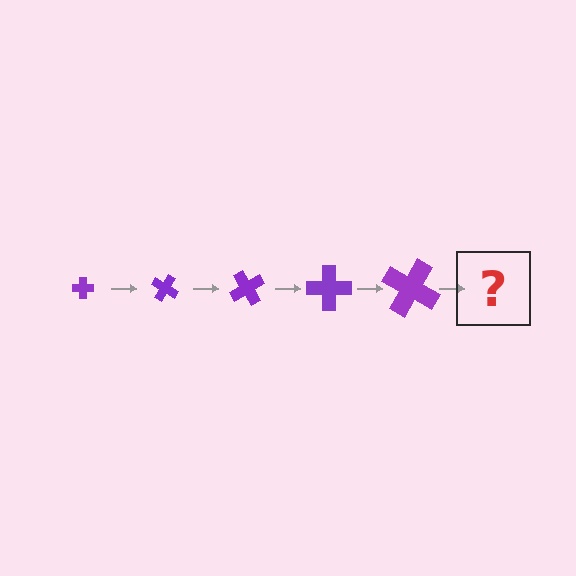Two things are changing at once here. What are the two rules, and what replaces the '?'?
The two rules are that the cross grows larger each step and it rotates 30 degrees each step. The '?' should be a cross, larger than the previous one and rotated 150 degrees from the start.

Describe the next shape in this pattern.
It should be a cross, larger than the previous one and rotated 150 degrees from the start.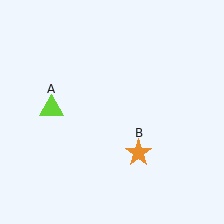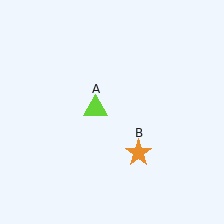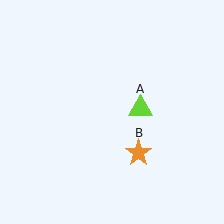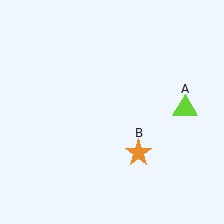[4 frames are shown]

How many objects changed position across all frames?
1 object changed position: lime triangle (object A).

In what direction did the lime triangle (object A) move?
The lime triangle (object A) moved right.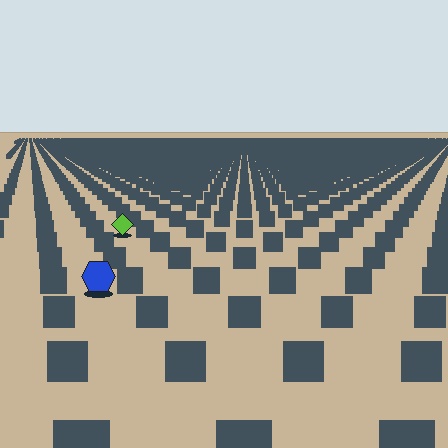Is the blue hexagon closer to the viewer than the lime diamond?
Yes. The blue hexagon is closer — you can tell from the texture gradient: the ground texture is coarser near it.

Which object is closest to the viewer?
The blue hexagon is closest. The texture marks near it are larger and more spread out.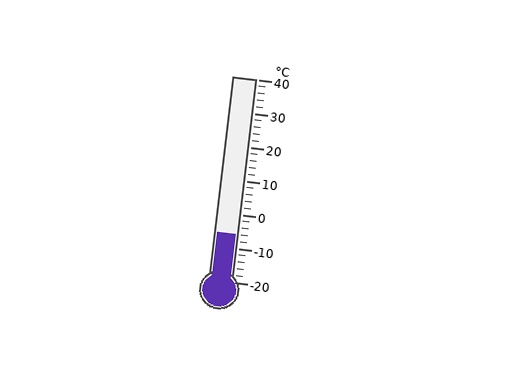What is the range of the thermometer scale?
The thermometer scale ranges from -20°C to 40°C.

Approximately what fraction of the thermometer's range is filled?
The thermometer is filled to approximately 25% of its range.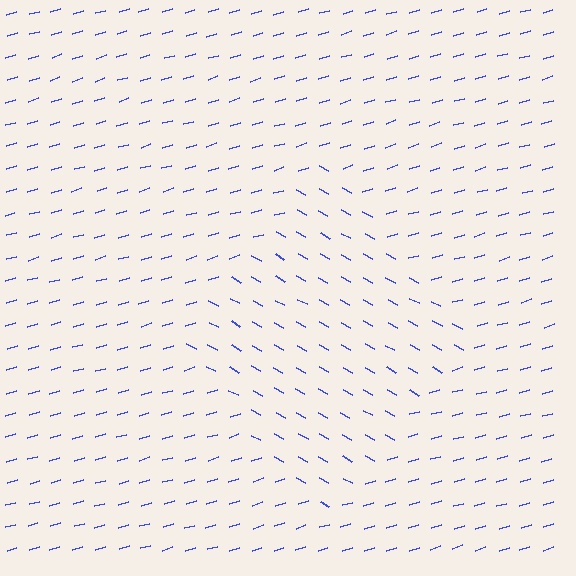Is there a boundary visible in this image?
Yes, there is a texture boundary formed by a change in line orientation.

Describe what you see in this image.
The image is filled with small blue line segments. A diamond region in the image has lines oriented differently from the surrounding lines, creating a visible texture boundary.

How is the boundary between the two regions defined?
The boundary is defined purely by a change in line orientation (approximately 45 degrees difference). All lines are the same color and thickness.